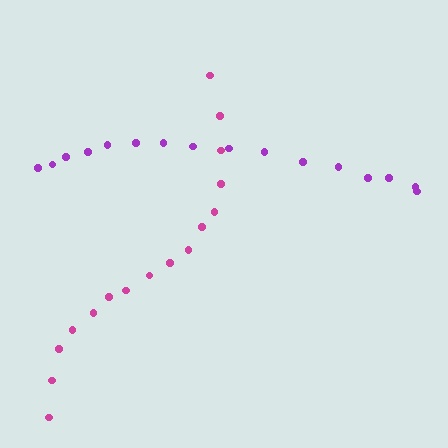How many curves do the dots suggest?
There are 2 distinct paths.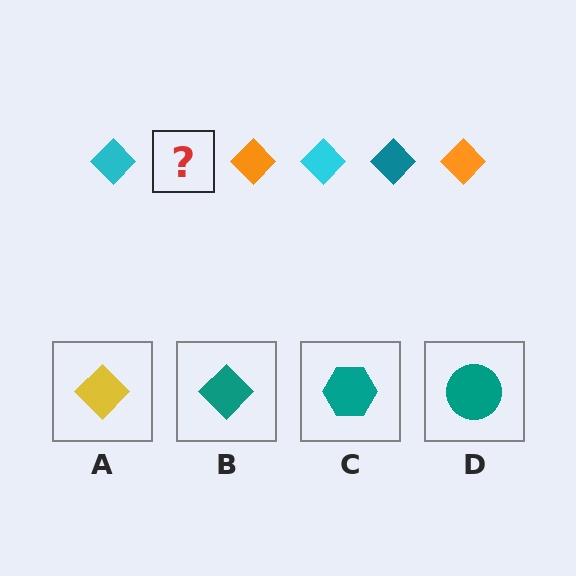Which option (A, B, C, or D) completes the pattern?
B.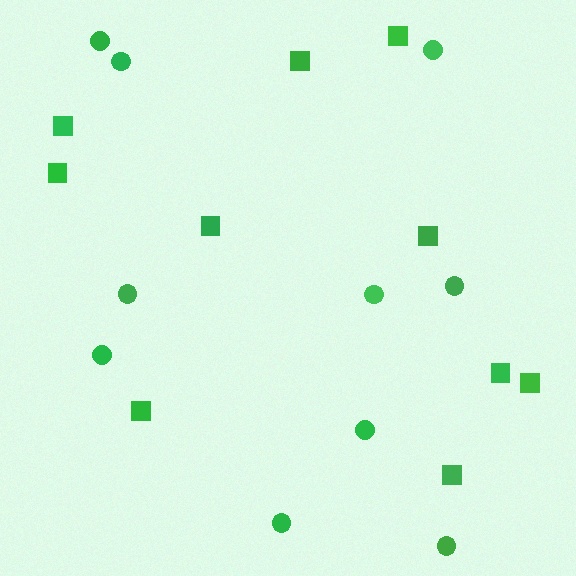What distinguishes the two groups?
There are 2 groups: one group of circles (10) and one group of squares (10).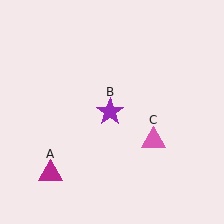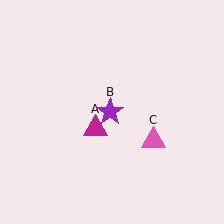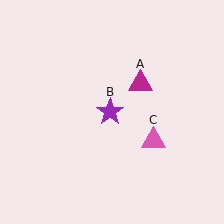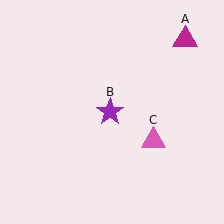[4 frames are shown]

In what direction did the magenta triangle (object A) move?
The magenta triangle (object A) moved up and to the right.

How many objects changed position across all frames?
1 object changed position: magenta triangle (object A).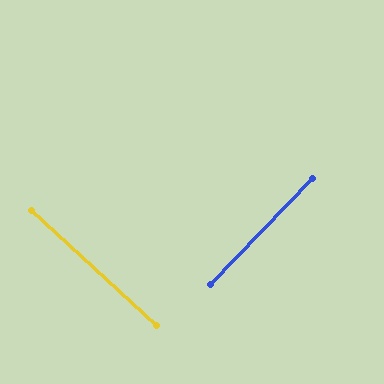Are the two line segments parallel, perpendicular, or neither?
Perpendicular — they meet at approximately 89°.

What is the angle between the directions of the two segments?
Approximately 89 degrees.